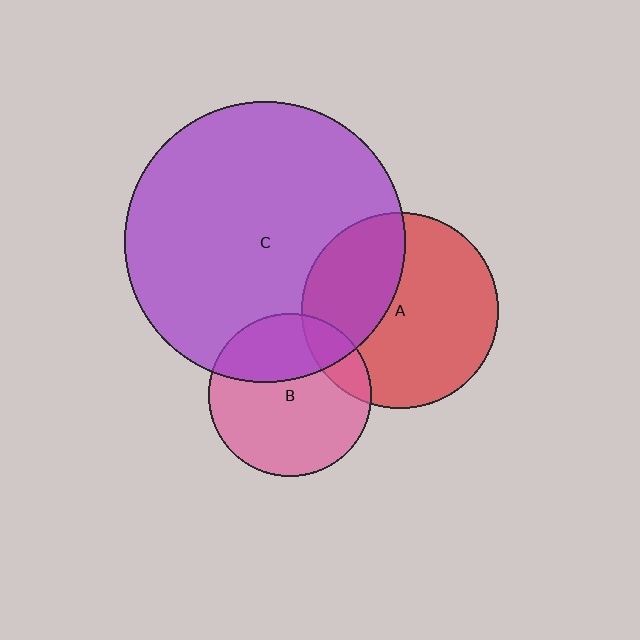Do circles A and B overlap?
Yes.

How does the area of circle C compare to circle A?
Approximately 2.0 times.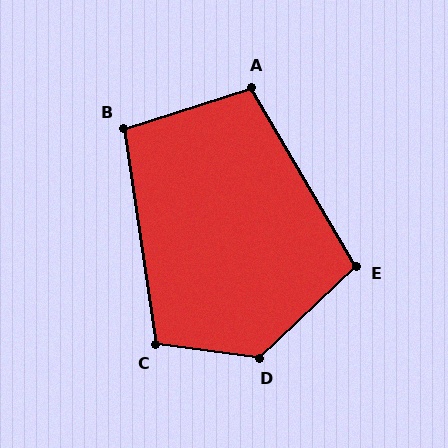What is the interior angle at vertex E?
Approximately 103 degrees (obtuse).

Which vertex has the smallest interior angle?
B, at approximately 99 degrees.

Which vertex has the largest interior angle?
D, at approximately 129 degrees.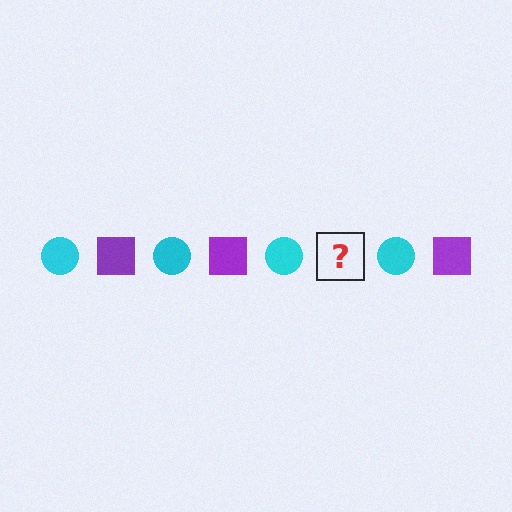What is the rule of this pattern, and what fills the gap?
The rule is that the pattern alternates between cyan circle and purple square. The gap should be filled with a purple square.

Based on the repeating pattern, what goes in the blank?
The blank should be a purple square.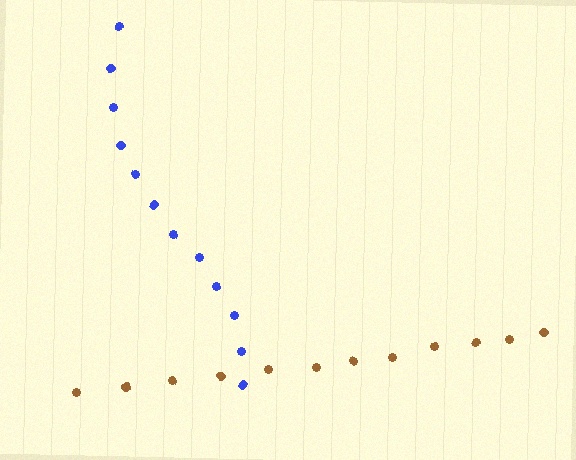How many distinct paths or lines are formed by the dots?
There are 2 distinct paths.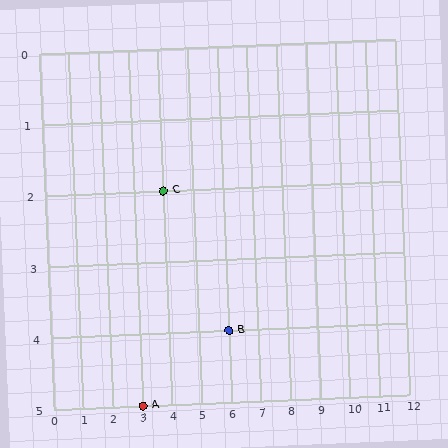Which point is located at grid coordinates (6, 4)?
Point B is at (6, 4).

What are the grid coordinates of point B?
Point B is at grid coordinates (6, 4).